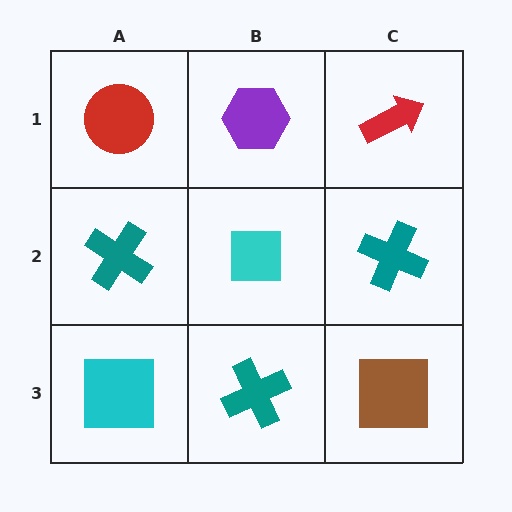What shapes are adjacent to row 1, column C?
A teal cross (row 2, column C), a purple hexagon (row 1, column B).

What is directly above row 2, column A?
A red circle.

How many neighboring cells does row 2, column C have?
3.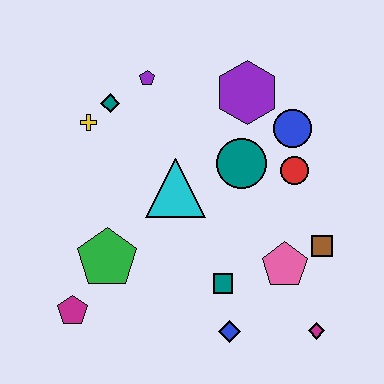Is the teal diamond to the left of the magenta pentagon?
No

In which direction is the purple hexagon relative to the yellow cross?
The purple hexagon is to the right of the yellow cross.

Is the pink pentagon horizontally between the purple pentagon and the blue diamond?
No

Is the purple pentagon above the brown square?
Yes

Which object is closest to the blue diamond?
The teal square is closest to the blue diamond.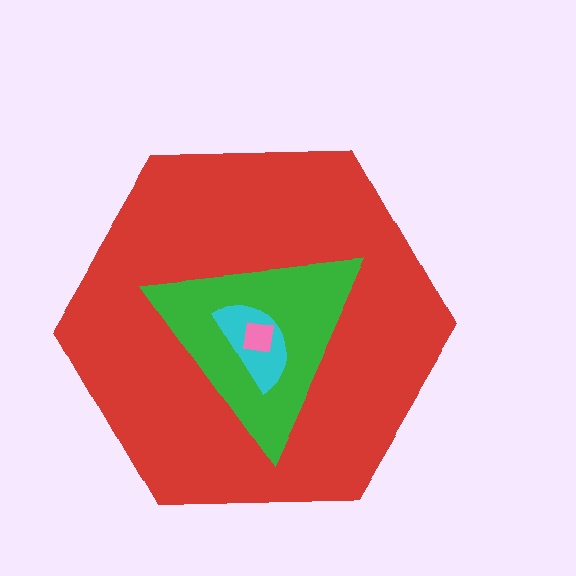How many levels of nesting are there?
4.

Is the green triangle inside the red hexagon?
Yes.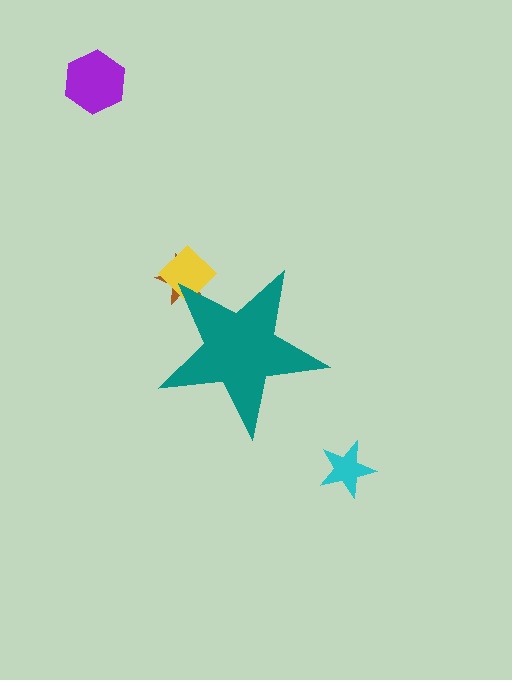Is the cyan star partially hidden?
No, the cyan star is fully visible.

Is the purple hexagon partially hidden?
No, the purple hexagon is fully visible.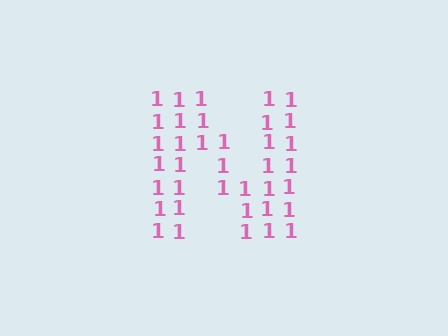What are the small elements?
The small elements are digit 1's.